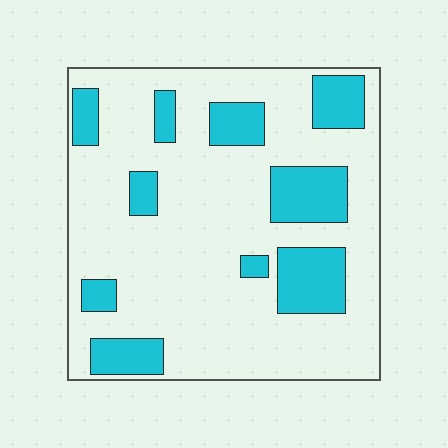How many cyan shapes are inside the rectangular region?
10.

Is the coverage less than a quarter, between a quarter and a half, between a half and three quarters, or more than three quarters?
Less than a quarter.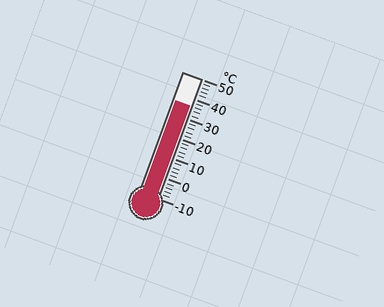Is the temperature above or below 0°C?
The temperature is above 0°C.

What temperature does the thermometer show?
The thermometer shows approximately 36°C.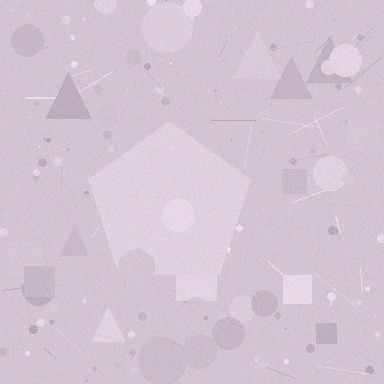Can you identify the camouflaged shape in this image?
The camouflaged shape is a pentagon.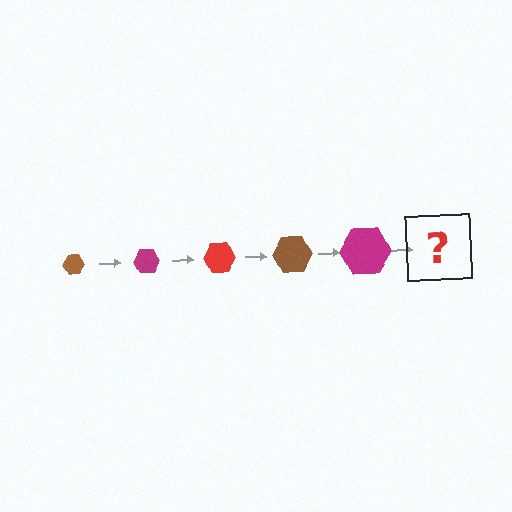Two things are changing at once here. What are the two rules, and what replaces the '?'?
The two rules are that the hexagon grows larger each step and the color cycles through brown, magenta, and red. The '?' should be a red hexagon, larger than the previous one.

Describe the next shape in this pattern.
It should be a red hexagon, larger than the previous one.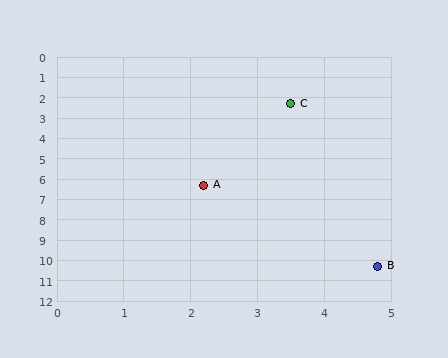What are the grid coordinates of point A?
Point A is at approximately (2.2, 6.3).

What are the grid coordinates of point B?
Point B is at approximately (4.8, 10.3).